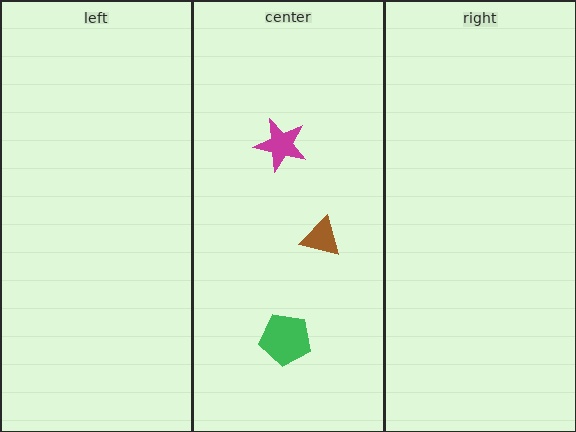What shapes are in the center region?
The magenta star, the green pentagon, the brown triangle.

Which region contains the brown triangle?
The center region.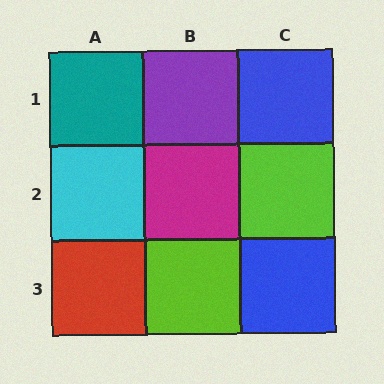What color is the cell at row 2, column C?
Lime.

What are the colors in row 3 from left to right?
Red, lime, blue.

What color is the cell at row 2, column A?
Cyan.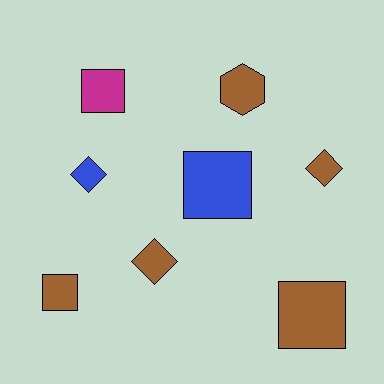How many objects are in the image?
There are 8 objects.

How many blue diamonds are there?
There is 1 blue diamond.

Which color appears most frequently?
Brown, with 5 objects.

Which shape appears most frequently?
Square, with 4 objects.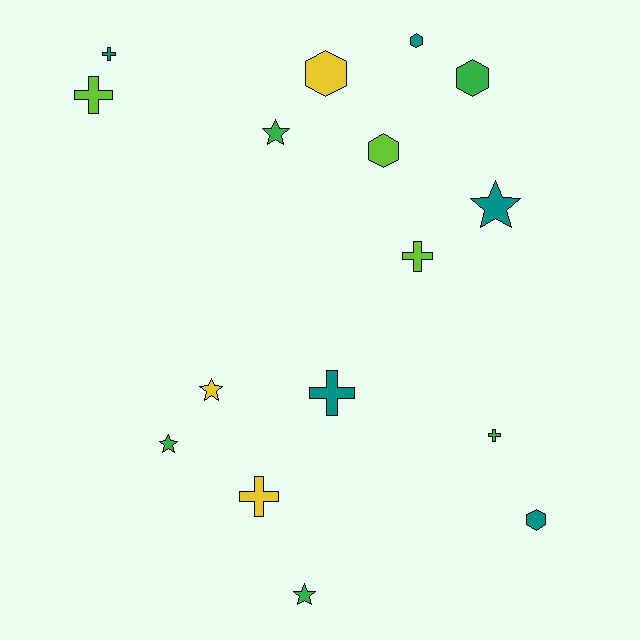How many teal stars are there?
There is 1 teal star.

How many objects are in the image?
There are 16 objects.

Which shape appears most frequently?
Cross, with 6 objects.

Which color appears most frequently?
Teal, with 5 objects.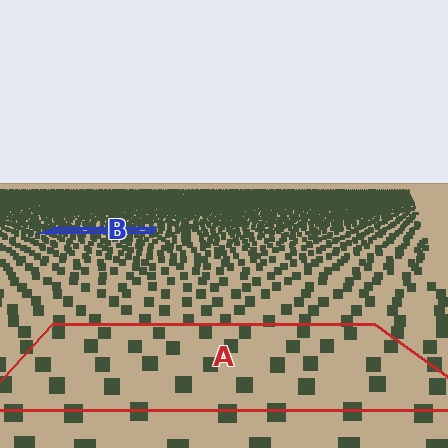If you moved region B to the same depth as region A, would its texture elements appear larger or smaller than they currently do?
They would appear larger. At a closer depth, the same texture elements are projected at a bigger on-screen size.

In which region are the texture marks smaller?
The texture marks are smaller in region B, because it is farther away.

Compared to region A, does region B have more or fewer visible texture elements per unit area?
Region B has more texture elements per unit area — they are packed more densely because it is farther away.